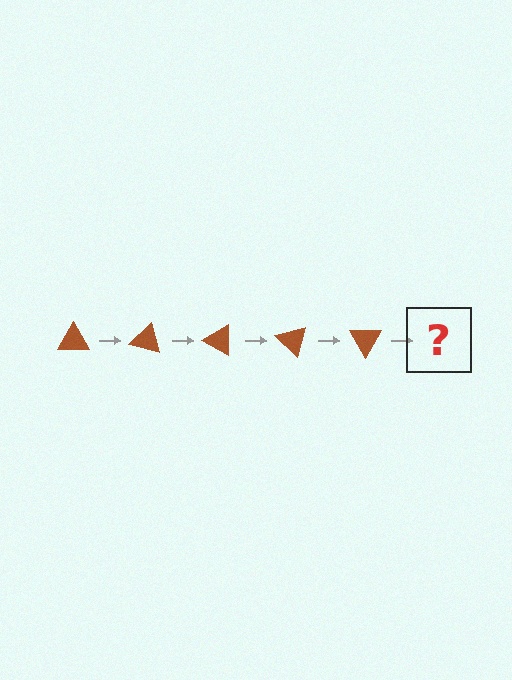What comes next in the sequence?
The next element should be a brown triangle rotated 75 degrees.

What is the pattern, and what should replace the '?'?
The pattern is that the triangle rotates 15 degrees each step. The '?' should be a brown triangle rotated 75 degrees.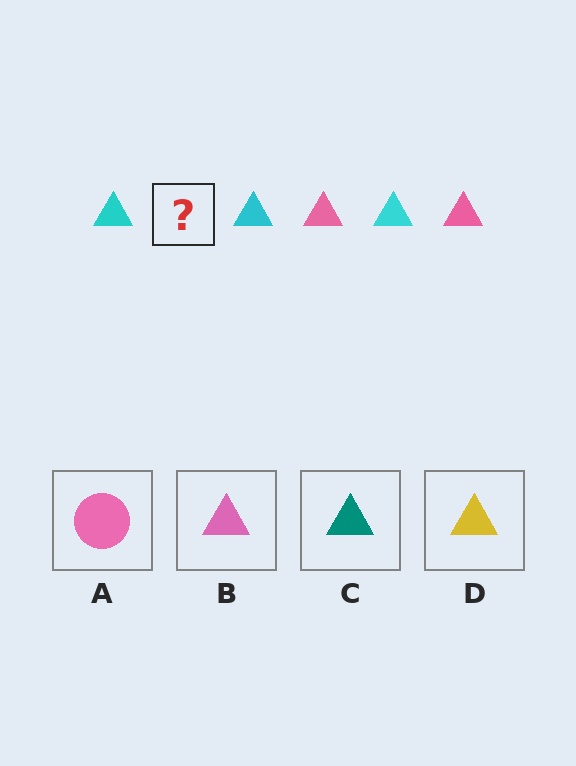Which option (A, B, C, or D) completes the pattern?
B.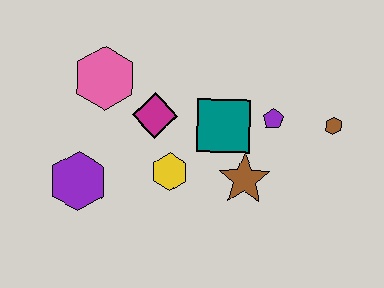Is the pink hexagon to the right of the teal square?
No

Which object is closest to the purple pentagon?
The teal square is closest to the purple pentagon.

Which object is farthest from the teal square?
The purple hexagon is farthest from the teal square.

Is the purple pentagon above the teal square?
Yes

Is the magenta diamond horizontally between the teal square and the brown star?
No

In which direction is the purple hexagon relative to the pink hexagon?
The purple hexagon is below the pink hexagon.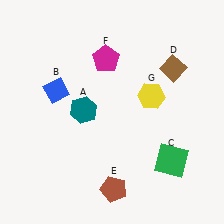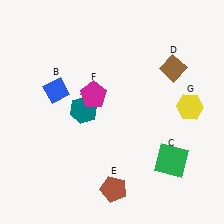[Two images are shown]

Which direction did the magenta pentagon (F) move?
The magenta pentagon (F) moved down.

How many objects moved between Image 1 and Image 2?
2 objects moved between the two images.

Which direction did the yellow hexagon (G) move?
The yellow hexagon (G) moved right.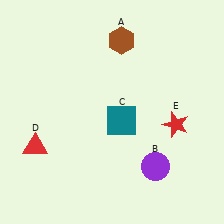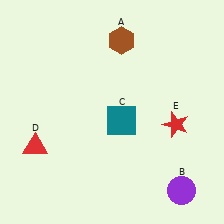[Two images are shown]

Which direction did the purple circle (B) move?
The purple circle (B) moved right.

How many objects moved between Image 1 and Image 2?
1 object moved between the two images.